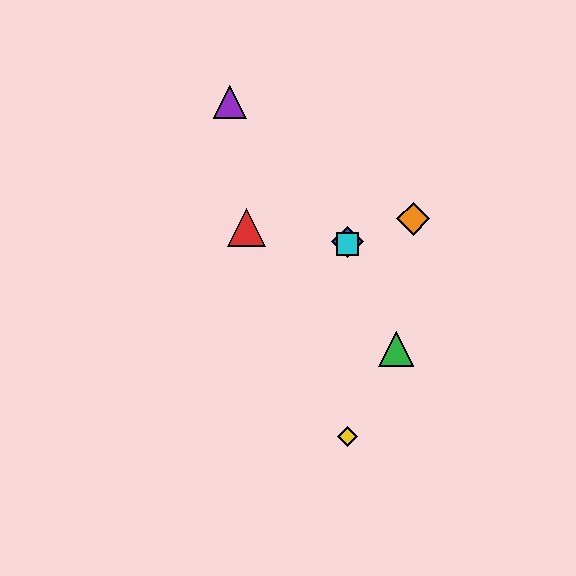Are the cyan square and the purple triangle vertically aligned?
No, the cyan square is at x≈348 and the purple triangle is at x≈230.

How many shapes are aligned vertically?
3 shapes (the blue diamond, the yellow diamond, the cyan square) are aligned vertically.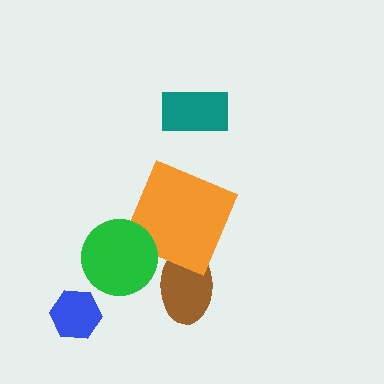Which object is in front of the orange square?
The green circle is in front of the orange square.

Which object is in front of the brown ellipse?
The orange square is in front of the brown ellipse.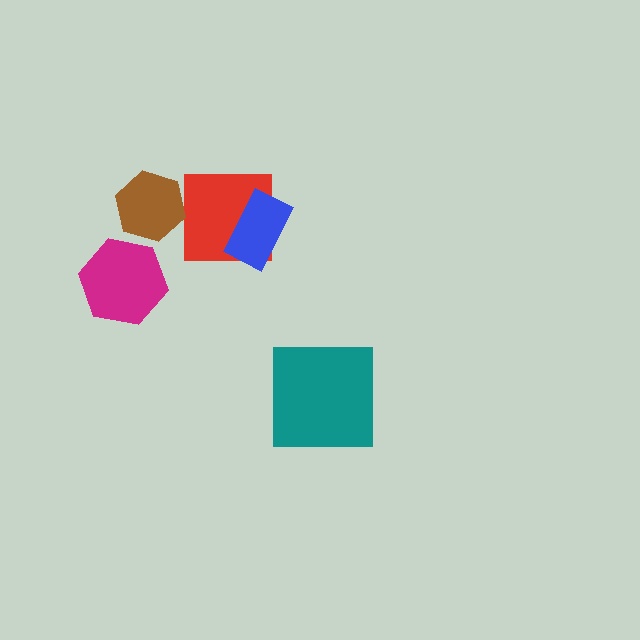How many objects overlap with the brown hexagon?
0 objects overlap with the brown hexagon.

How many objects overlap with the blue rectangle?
1 object overlaps with the blue rectangle.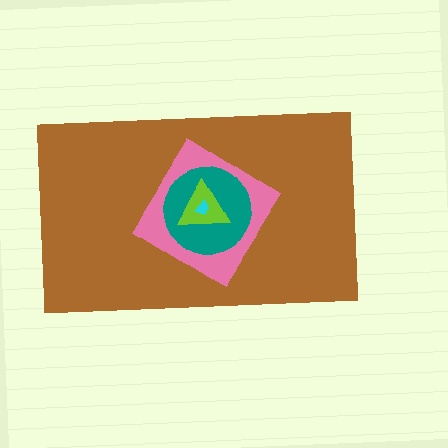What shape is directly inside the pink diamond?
The teal circle.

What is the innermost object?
The cyan trapezoid.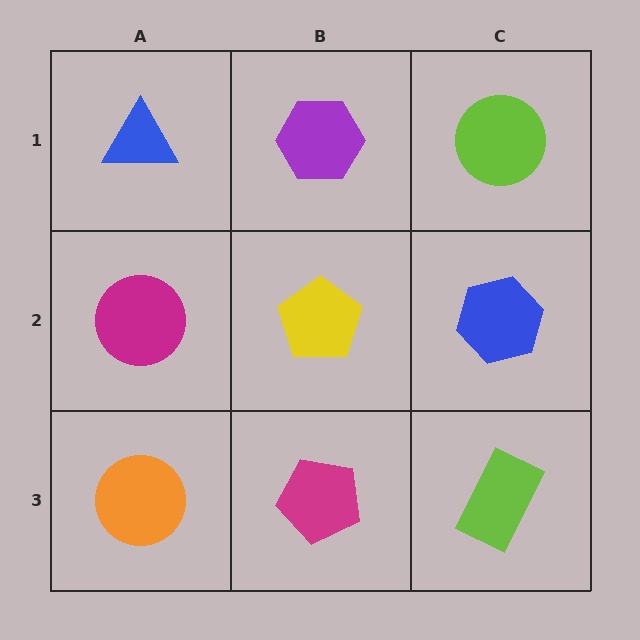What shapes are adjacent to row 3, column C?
A blue hexagon (row 2, column C), a magenta pentagon (row 3, column B).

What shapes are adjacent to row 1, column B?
A yellow pentagon (row 2, column B), a blue triangle (row 1, column A), a lime circle (row 1, column C).